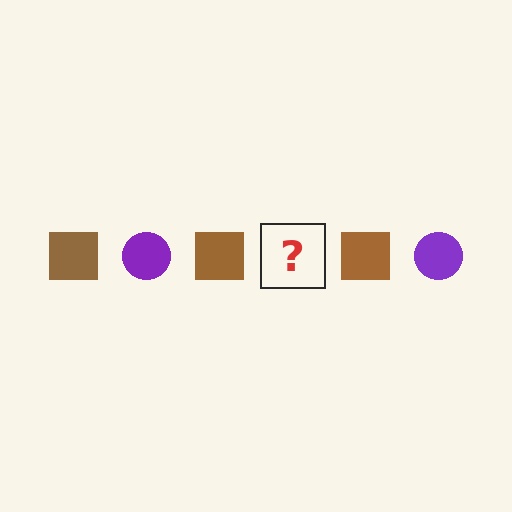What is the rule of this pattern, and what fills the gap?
The rule is that the pattern alternates between brown square and purple circle. The gap should be filled with a purple circle.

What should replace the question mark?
The question mark should be replaced with a purple circle.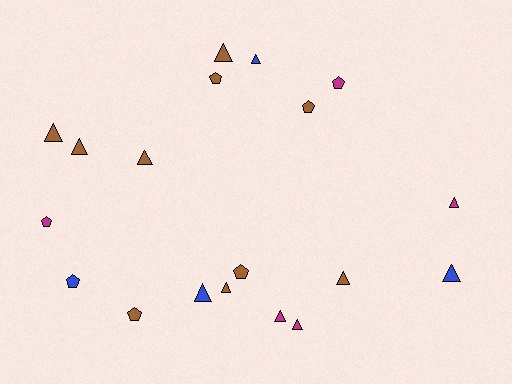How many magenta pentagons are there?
There are 2 magenta pentagons.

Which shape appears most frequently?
Triangle, with 12 objects.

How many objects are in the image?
There are 19 objects.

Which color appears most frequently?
Brown, with 10 objects.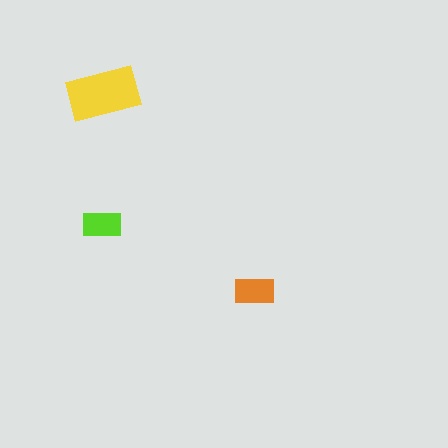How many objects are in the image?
There are 3 objects in the image.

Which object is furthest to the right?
The orange rectangle is rightmost.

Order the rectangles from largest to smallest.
the yellow one, the orange one, the lime one.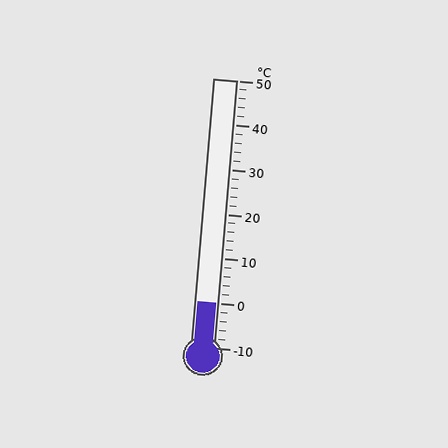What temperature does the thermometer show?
The thermometer shows approximately 0°C.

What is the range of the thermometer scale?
The thermometer scale ranges from -10°C to 50°C.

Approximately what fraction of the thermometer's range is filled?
The thermometer is filled to approximately 15% of its range.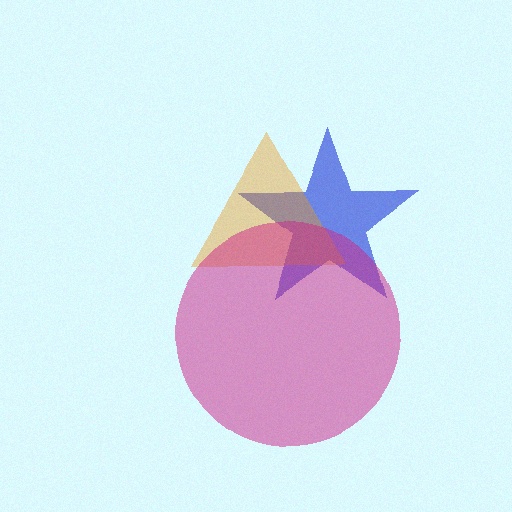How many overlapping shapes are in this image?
There are 3 overlapping shapes in the image.